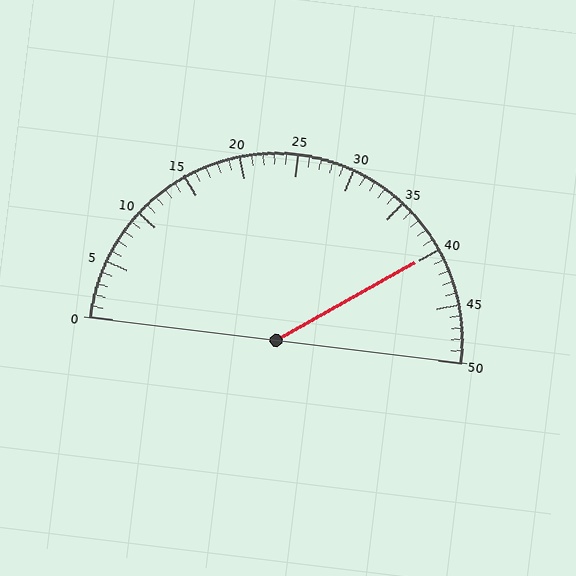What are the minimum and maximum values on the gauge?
The gauge ranges from 0 to 50.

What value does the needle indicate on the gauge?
The needle indicates approximately 40.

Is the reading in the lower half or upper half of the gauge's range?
The reading is in the upper half of the range (0 to 50).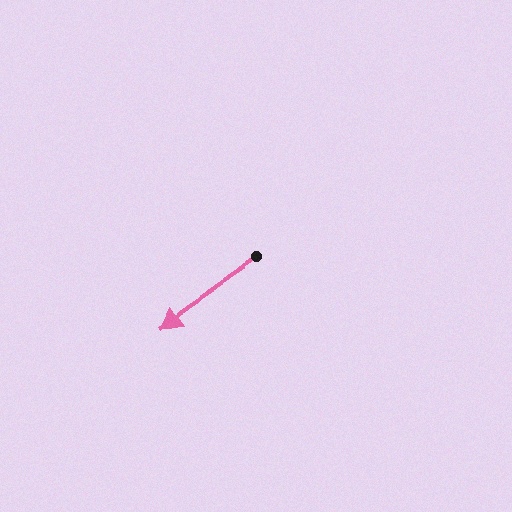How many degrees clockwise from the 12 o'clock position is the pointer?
Approximately 235 degrees.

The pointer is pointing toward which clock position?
Roughly 8 o'clock.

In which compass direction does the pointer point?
Southwest.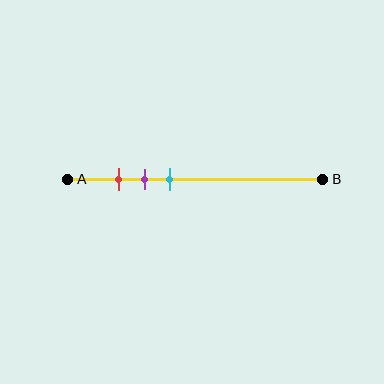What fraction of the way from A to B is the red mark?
The red mark is approximately 20% (0.2) of the way from A to B.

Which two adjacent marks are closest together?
The red and purple marks are the closest adjacent pair.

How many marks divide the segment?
There are 3 marks dividing the segment.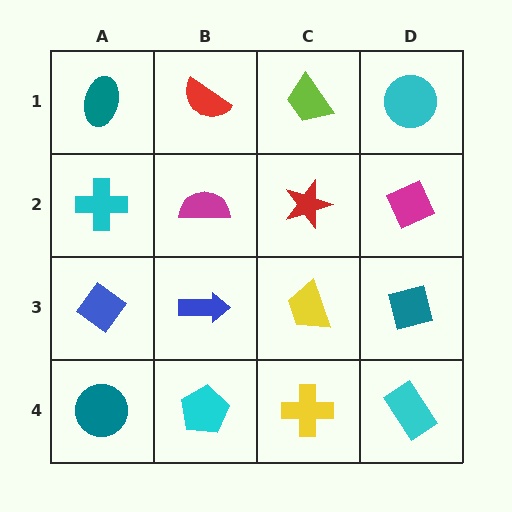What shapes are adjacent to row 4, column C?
A yellow trapezoid (row 3, column C), a cyan pentagon (row 4, column B), a cyan rectangle (row 4, column D).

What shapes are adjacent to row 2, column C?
A lime trapezoid (row 1, column C), a yellow trapezoid (row 3, column C), a magenta semicircle (row 2, column B), a magenta diamond (row 2, column D).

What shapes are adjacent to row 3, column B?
A magenta semicircle (row 2, column B), a cyan pentagon (row 4, column B), a blue diamond (row 3, column A), a yellow trapezoid (row 3, column C).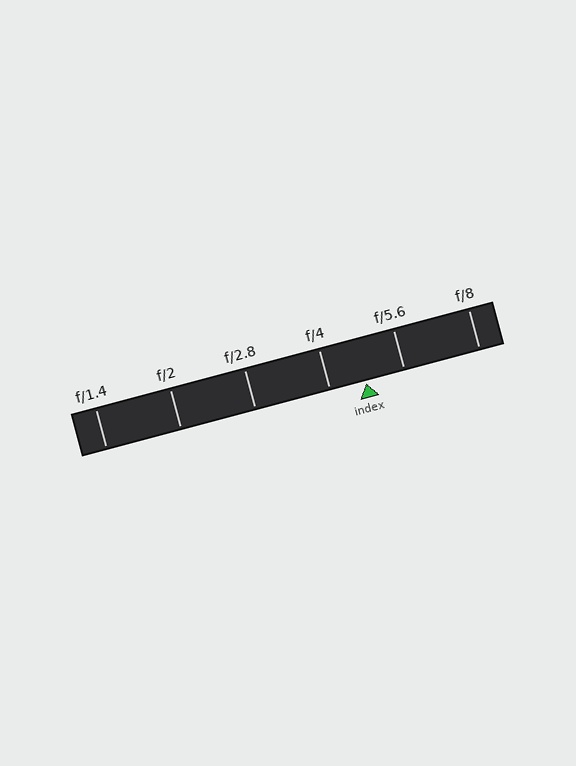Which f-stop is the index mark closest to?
The index mark is closest to f/4.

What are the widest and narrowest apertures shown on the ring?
The widest aperture shown is f/1.4 and the narrowest is f/8.